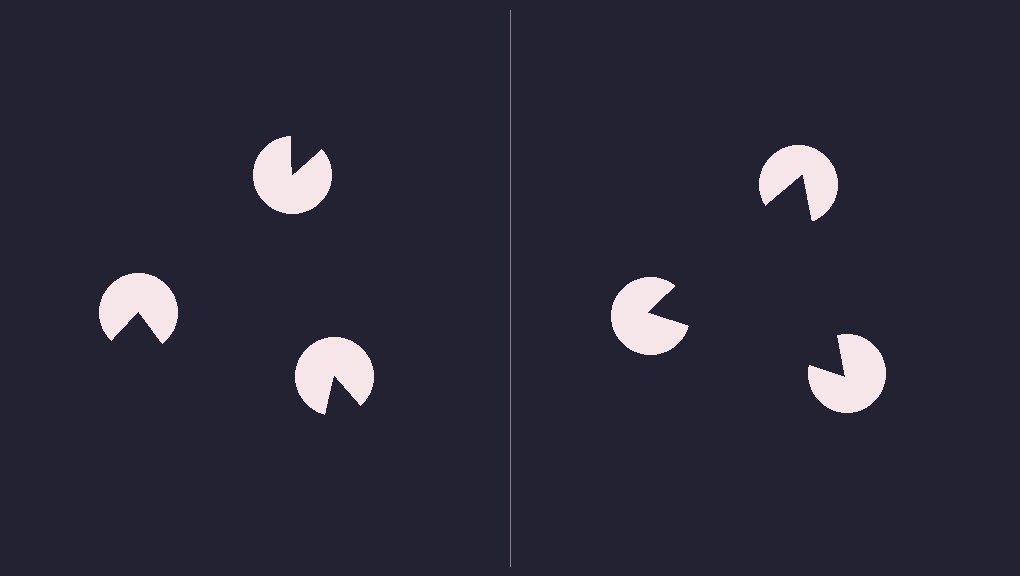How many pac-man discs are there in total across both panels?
6 — 3 on each side.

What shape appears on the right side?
An illusory triangle.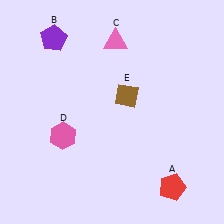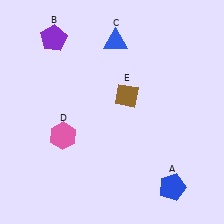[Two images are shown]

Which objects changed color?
A changed from red to blue. C changed from pink to blue.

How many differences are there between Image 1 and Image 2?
There are 2 differences between the two images.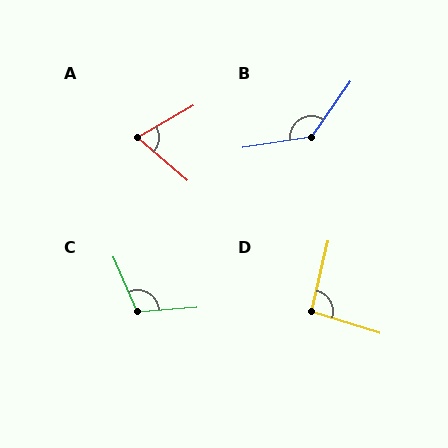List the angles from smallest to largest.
A (70°), D (94°), C (108°), B (134°).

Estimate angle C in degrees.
Approximately 108 degrees.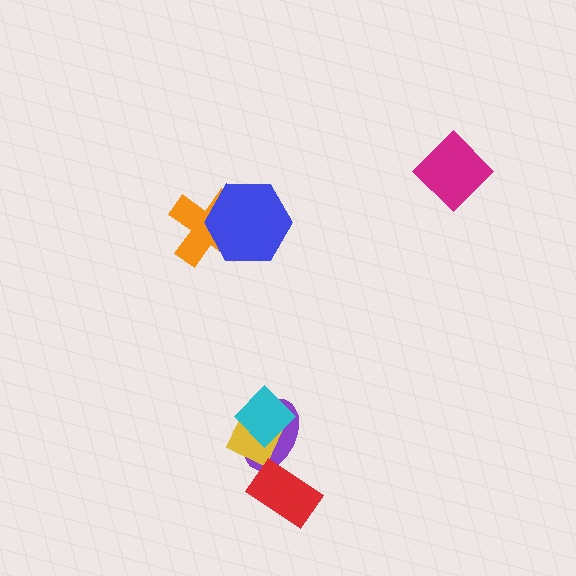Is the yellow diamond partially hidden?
Yes, it is partially covered by another shape.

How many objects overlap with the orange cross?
1 object overlaps with the orange cross.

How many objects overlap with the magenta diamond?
0 objects overlap with the magenta diamond.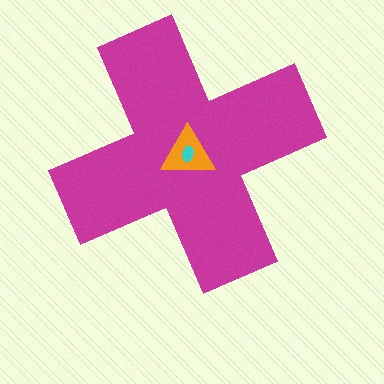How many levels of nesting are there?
3.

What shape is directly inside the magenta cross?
The orange triangle.